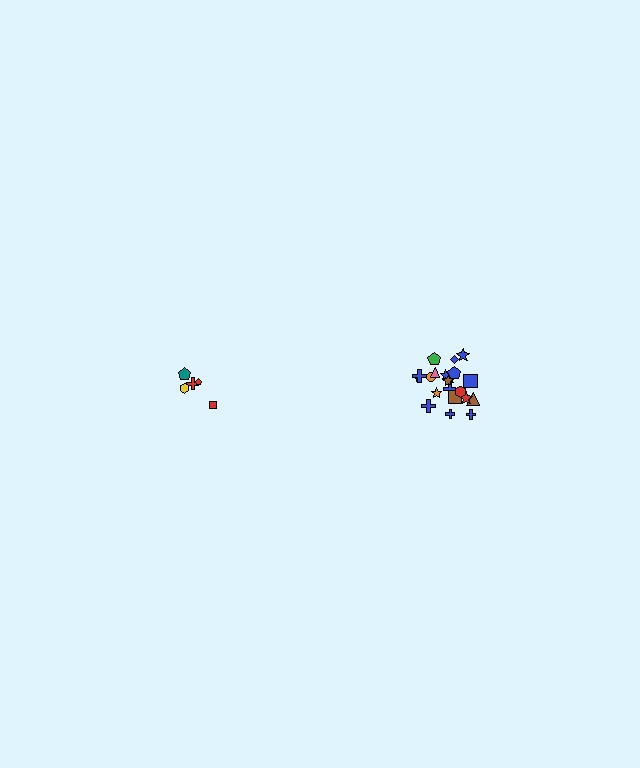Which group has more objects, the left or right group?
The right group.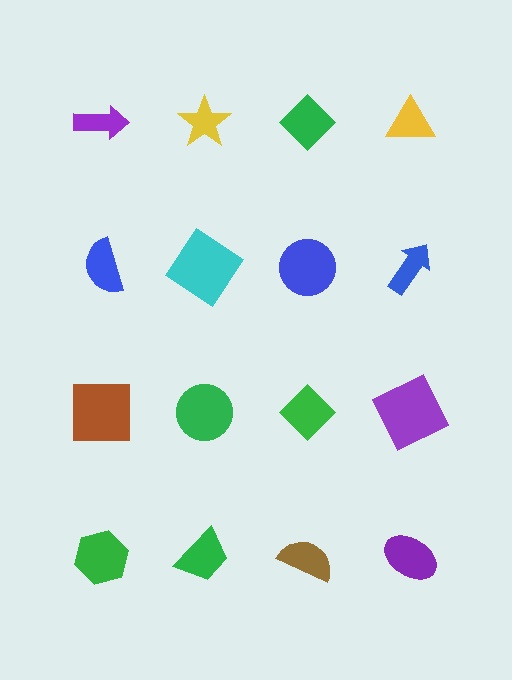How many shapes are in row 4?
4 shapes.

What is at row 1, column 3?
A green diamond.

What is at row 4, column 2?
A green trapezoid.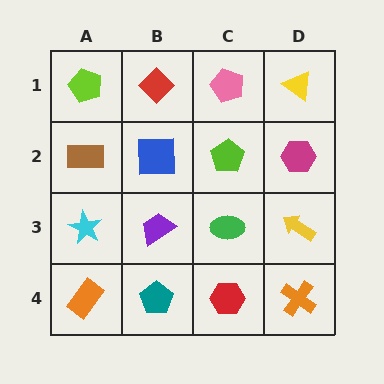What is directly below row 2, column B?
A purple trapezoid.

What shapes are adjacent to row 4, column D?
A yellow arrow (row 3, column D), a red hexagon (row 4, column C).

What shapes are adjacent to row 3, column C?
A lime pentagon (row 2, column C), a red hexagon (row 4, column C), a purple trapezoid (row 3, column B), a yellow arrow (row 3, column D).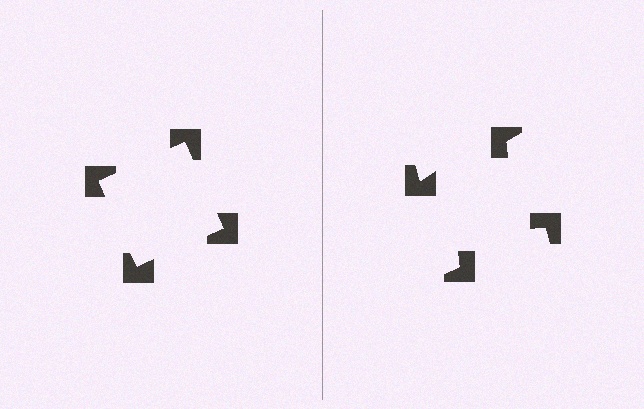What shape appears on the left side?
An illusory square.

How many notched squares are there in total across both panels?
8 — 4 on each side.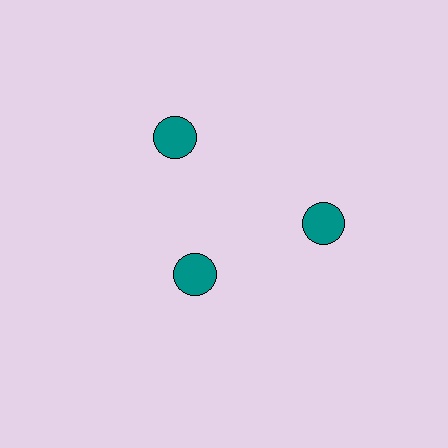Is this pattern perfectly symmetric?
No. The 3 teal circles are arranged in a ring, but one element near the 7 o'clock position is pulled inward toward the center, breaking the 3-fold rotational symmetry.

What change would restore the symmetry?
The symmetry would be restored by moving it outward, back onto the ring so that all 3 circles sit at equal angles and equal distance from the center.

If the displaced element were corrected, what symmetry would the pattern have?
It would have 3-fold rotational symmetry — the pattern would map onto itself every 120 degrees.